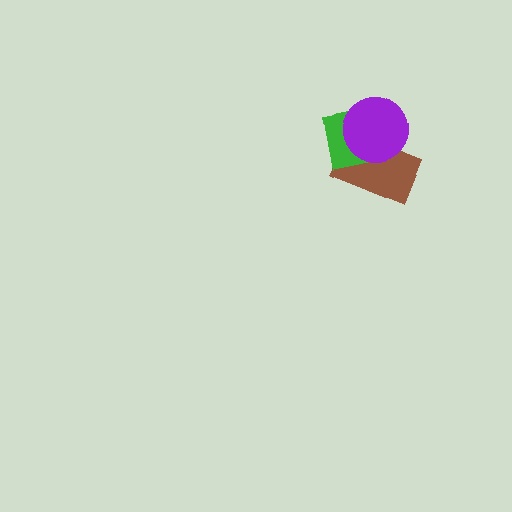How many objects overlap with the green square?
2 objects overlap with the green square.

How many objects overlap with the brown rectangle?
2 objects overlap with the brown rectangle.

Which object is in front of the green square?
The purple circle is in front of the green square.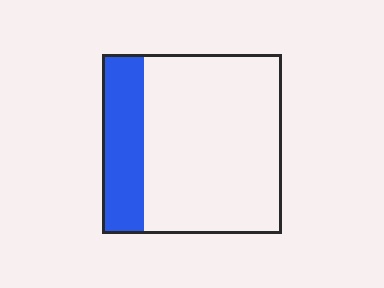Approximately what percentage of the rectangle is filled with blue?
Approximately 25%.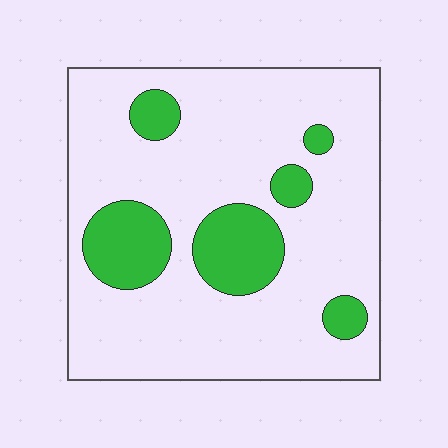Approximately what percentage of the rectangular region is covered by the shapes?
Approximately 20%.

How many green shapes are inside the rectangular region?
6.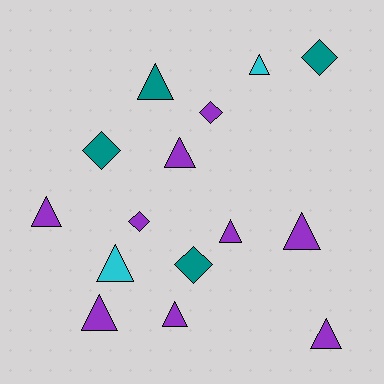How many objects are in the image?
There are 15 objects.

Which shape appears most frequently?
Triangle, with 10 objects.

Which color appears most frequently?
Purple, with 9 objects.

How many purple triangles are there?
There are 7 purple triangles.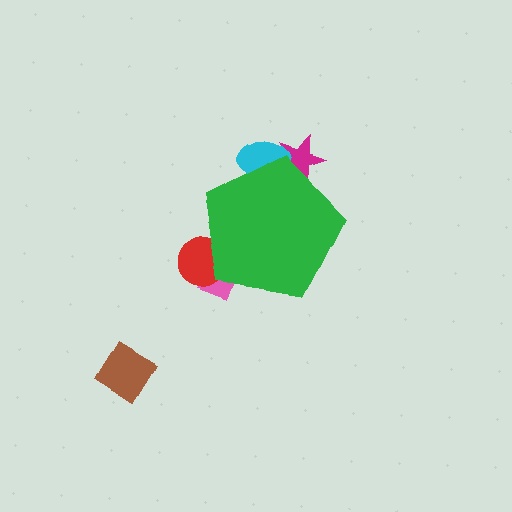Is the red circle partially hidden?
Yes, the red circle is partially hidden behind the green pentagon.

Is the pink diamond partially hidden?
Yes, the pink diamond is partially hidden behind the green pentagon.